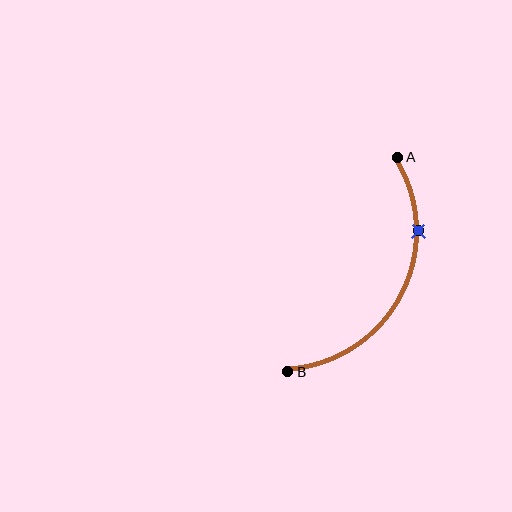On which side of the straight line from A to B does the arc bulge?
The arc bulges to the right of the straight line connecting A and B.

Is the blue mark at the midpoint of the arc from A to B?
No. The blue mark lies on the arc but is closer to endpoint A. The arc midpoint would be at the point on the curve equidistant along the arc from both A and B.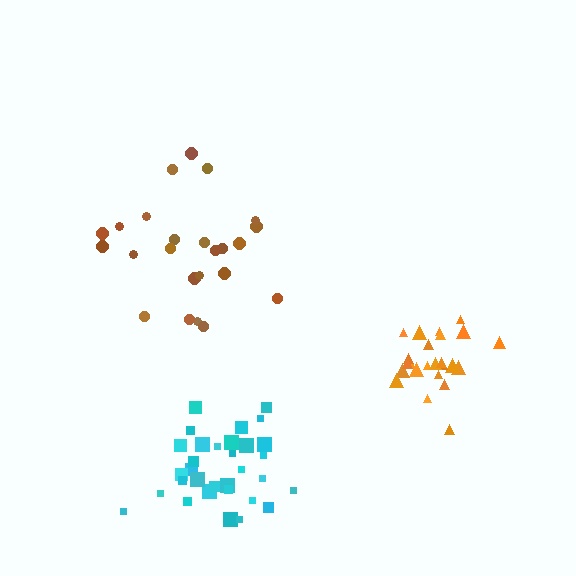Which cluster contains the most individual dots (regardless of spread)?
Cyan (32).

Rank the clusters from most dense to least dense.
orange, cyan, brown.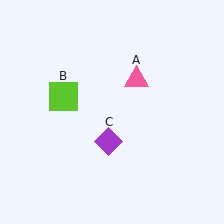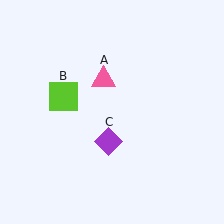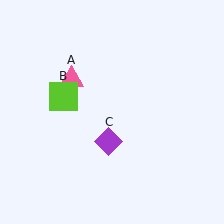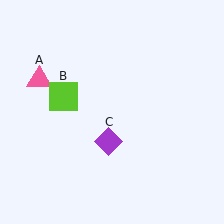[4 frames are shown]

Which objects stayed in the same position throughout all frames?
Lime square (object B) and purple diamond (object C) remained stationary.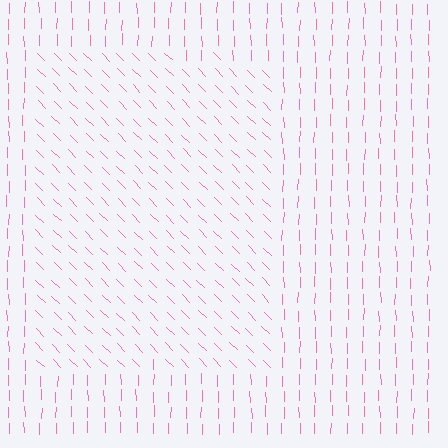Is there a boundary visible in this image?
Yes, there is a texture boundary formed by a change in line orientation.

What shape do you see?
I see a rectangle.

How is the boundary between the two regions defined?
The boundary is defined purely by a change in line orientation (approximately 45 degrees difference). All lines are the same color and thickness.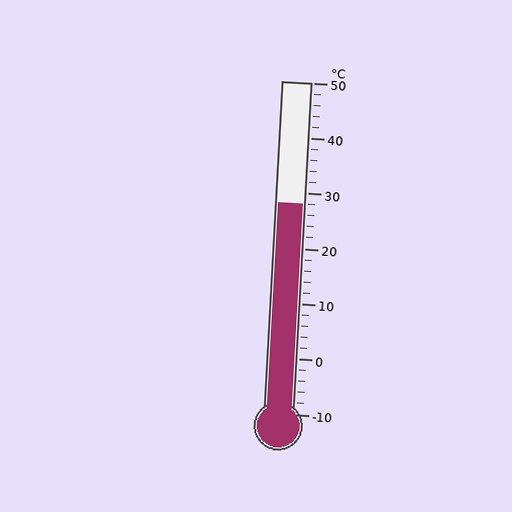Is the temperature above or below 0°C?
The temperature is above 0°C.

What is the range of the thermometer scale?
The thermometer scale ranges from -10°C to 50°C.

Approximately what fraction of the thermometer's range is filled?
The thermometer is filled to approximately 65% of its range.